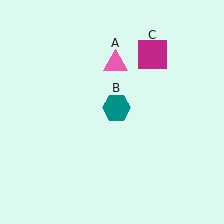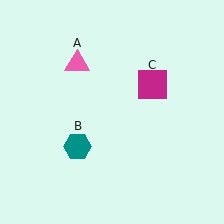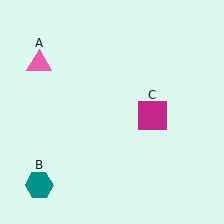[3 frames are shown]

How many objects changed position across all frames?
3 objects changed position: pink triangle (object A), teal hexagon (object B), magenta square (object C).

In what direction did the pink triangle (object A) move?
The pink triangle (object A) moved left.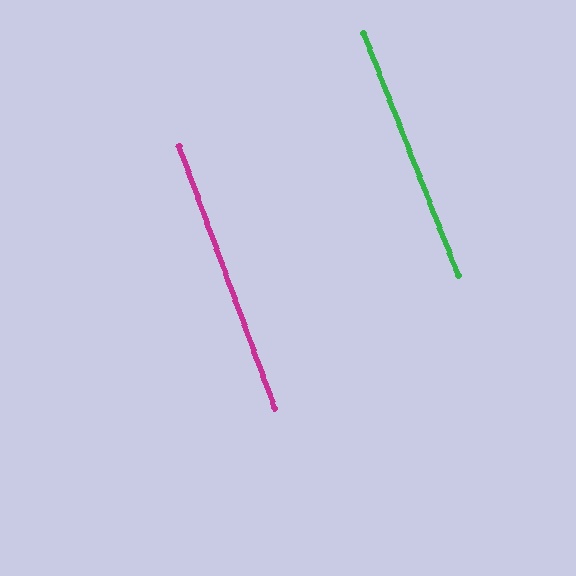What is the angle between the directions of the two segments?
Approximately 1 degree.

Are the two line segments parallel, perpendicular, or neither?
Parallel — their directions differ by only 1.2°.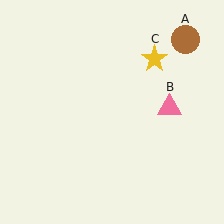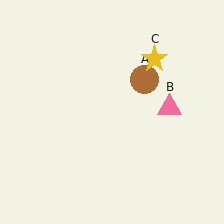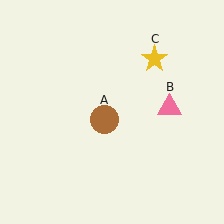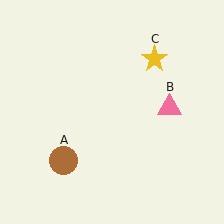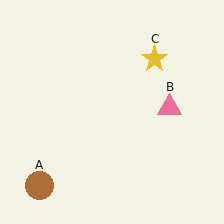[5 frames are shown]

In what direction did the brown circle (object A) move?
The brown circle (object A) moved down and to the left.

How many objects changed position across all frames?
1 object changed position: brown circle (object A).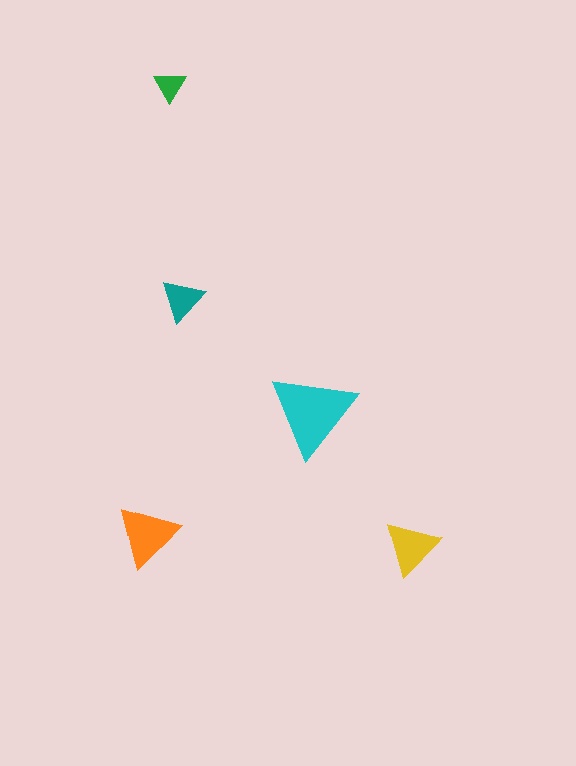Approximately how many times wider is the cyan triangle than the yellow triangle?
About 1.5 times wider.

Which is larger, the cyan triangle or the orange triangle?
The cyan one.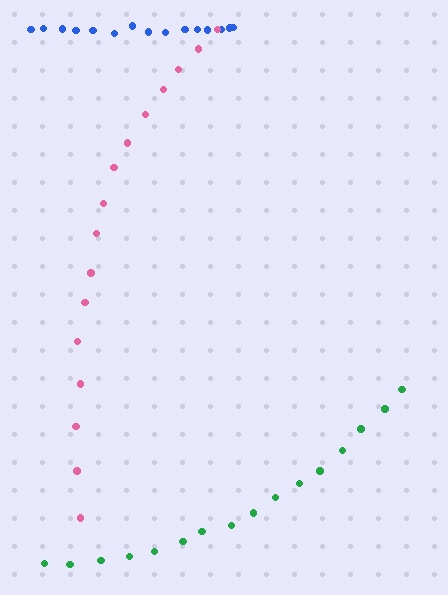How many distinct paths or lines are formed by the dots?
There are 3 distinct paths.